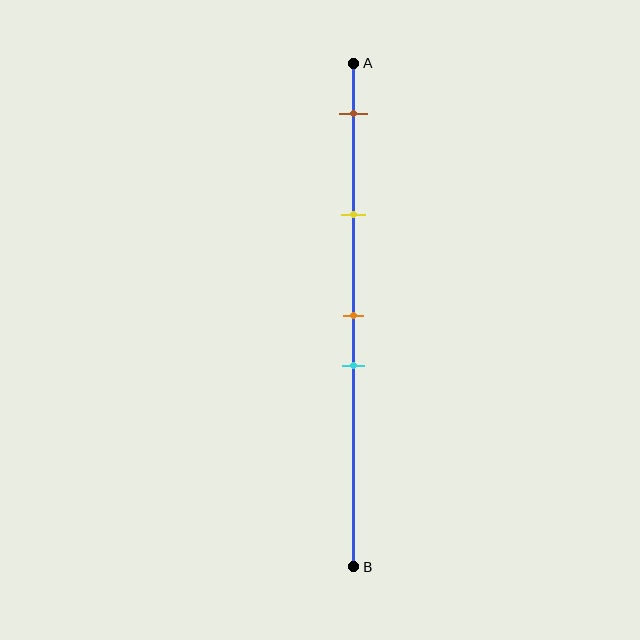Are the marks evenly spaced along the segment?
No, the marks are not evenly spaced.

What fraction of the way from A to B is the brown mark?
The brown mark is approximately 10% (0.1) of the way from A to B.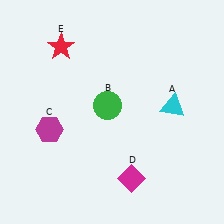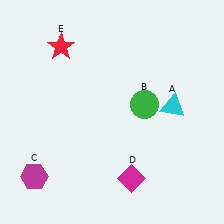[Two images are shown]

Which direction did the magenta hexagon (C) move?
The magenta hexagon (C) moved down.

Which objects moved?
The objects that moved are: the green circle (B), the magenta hexagon (C).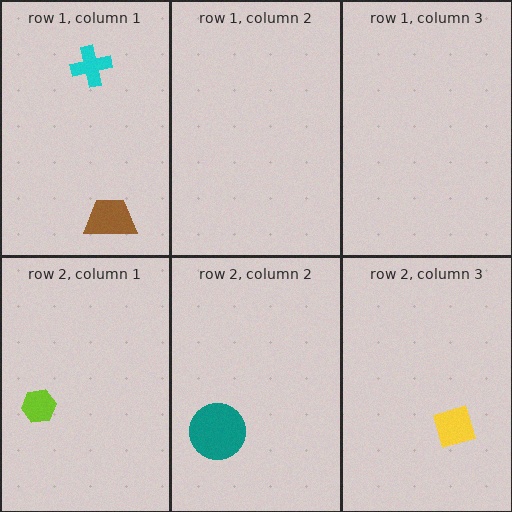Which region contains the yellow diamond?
The row 2, column 3 region.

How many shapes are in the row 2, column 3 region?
1.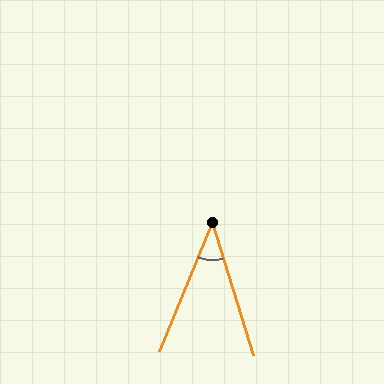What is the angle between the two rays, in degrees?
Approximately 39 degrees.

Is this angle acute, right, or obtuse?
It is acute.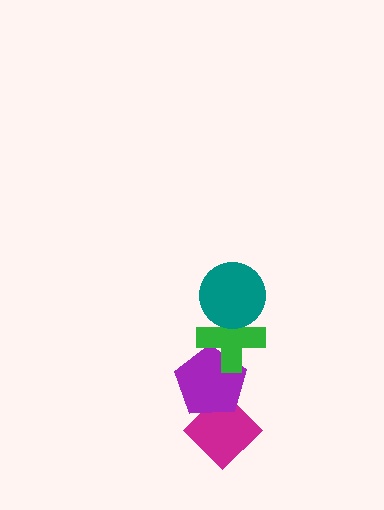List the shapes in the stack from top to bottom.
From top to bottom: the teal circle, the green cross, the purple pentagon, the magenta diamond.